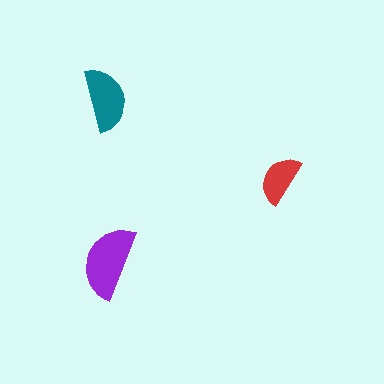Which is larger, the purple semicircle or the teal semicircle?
The purple one.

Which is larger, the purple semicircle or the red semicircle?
The purple one.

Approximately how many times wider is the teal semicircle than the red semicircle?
About 1.5 times wider.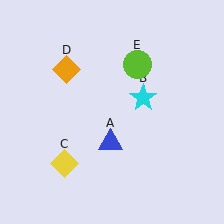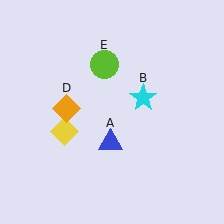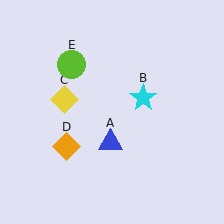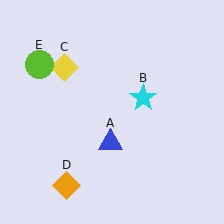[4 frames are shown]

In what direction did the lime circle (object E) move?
The lime circle (object E) moved left.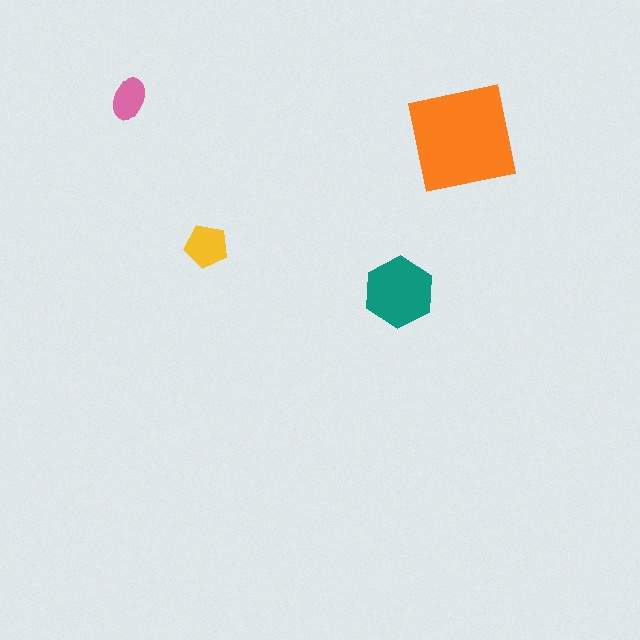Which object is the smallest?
The pink ellipse.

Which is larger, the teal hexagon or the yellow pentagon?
The teal hexagon.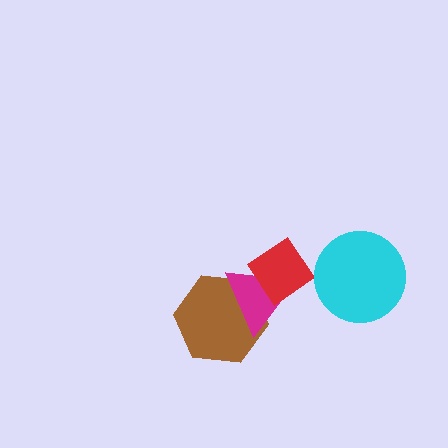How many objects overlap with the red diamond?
1 object overlaps with the red diamond.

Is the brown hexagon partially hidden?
Yes, it is partially covered by another shape.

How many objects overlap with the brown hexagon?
1 object overlaps with the brown hexagon.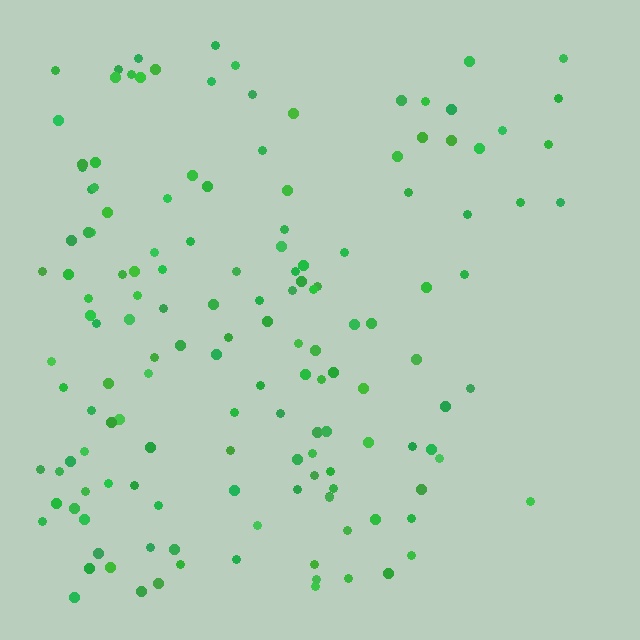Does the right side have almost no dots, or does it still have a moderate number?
Still a moderate number, just noticeably fewer than the left.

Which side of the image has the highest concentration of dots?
The left.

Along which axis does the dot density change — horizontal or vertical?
Horizontal.